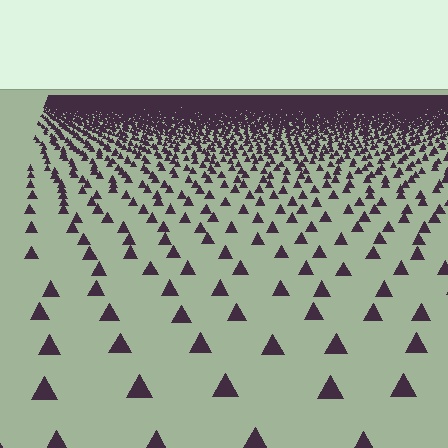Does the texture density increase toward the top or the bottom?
Density increases toward the top.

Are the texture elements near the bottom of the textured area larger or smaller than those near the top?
Larger. Near the bottom, elements are closer to the viewer and appear at a bigger on-screen size.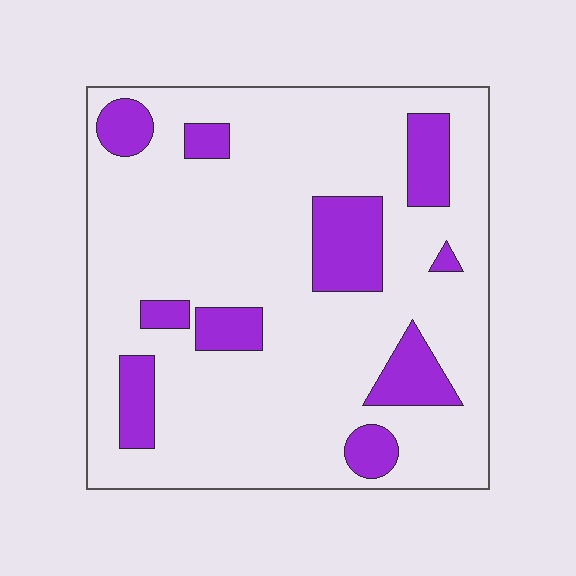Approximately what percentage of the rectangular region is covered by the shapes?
Approximately 20%.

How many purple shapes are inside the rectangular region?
10.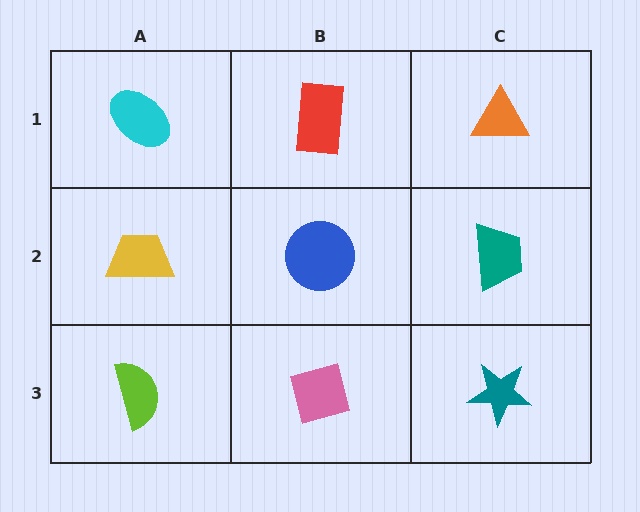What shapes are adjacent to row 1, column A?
A yellow trapezoid (row 2, column A), a red rectangle (row 1, column B).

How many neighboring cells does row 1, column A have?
2.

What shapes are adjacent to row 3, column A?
A yellow trapezoid (row 2, column A), a pink diamond (row 3, column B).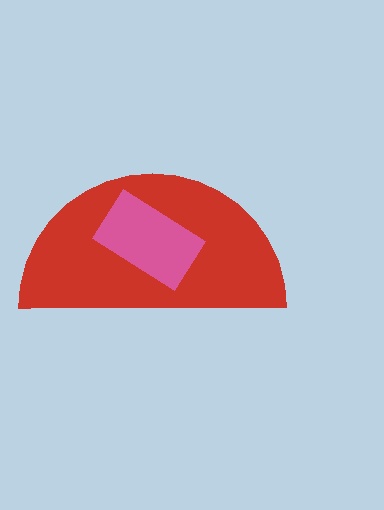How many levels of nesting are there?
2.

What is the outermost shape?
The red semicircle.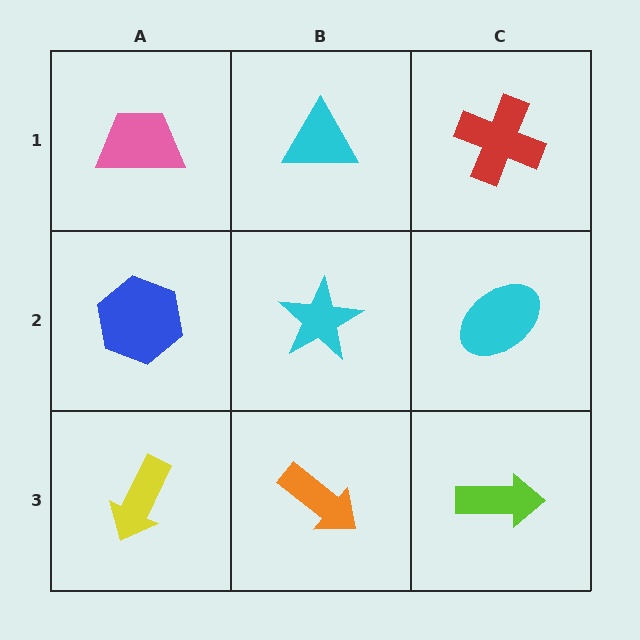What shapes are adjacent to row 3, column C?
A cyan ellipse (row 2, column C), an orange arrow (row 3, column B).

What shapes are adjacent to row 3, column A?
A blue hexagon (row 2, column A), an orange arrow (row 3, column B).